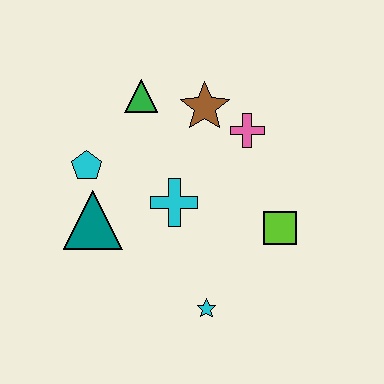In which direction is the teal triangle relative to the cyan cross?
The teal triangle is to the left of the cyan cross.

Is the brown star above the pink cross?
Yes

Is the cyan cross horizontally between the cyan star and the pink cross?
No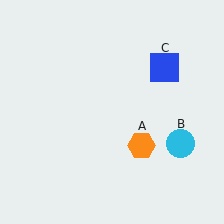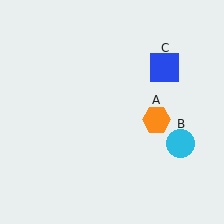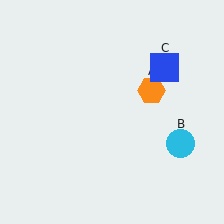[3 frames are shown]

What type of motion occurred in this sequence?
The orange hexagon (object A) rotated counterclockwise around the center of the scene.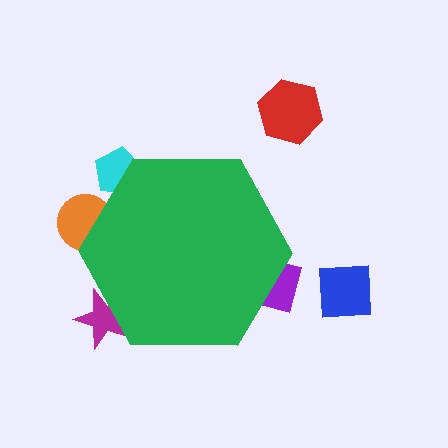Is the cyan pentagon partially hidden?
Yes, the cyan pentagon is partially hidden behind the green hexagon.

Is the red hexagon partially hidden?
No, the red hexagon is fully visible.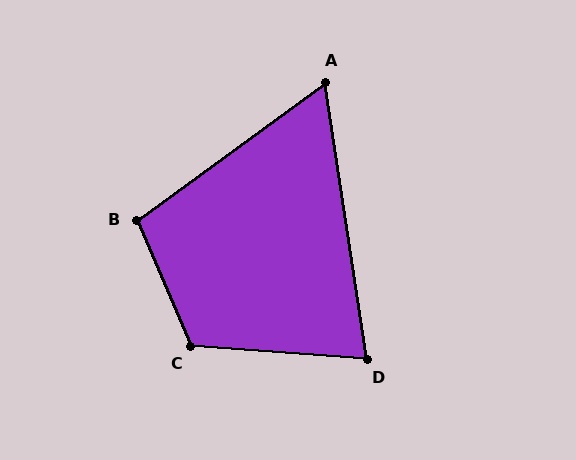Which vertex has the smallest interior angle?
A, at approximately 62 degrees.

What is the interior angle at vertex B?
Approximately 103 degrees (obtuse).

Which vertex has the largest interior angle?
C, at approximately 118 degrees.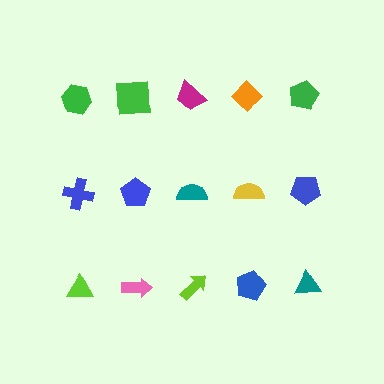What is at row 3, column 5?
A teal triangle.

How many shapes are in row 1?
5 shapes.